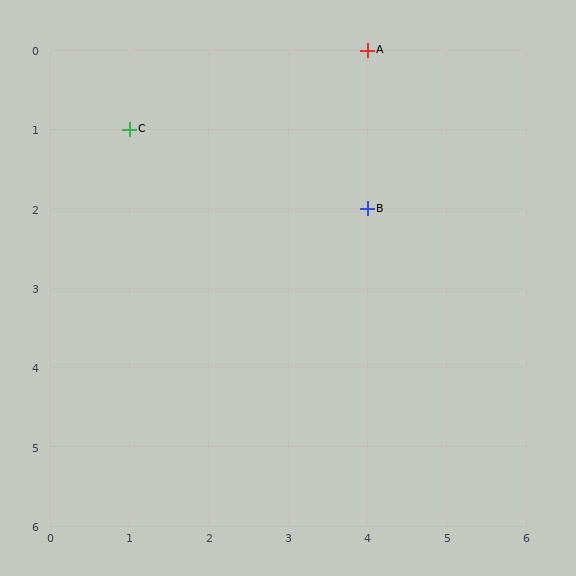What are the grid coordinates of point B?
Point B is at grid coordinates (4, 2).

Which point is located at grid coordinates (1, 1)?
Point C is at (1, 1).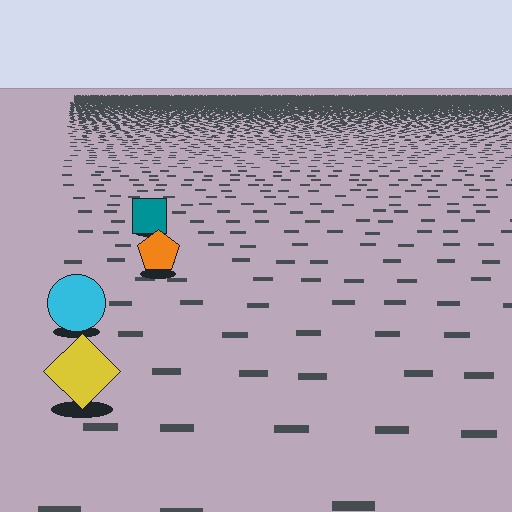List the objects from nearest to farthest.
From nearest to farthest: the yellow diamond, the cyan circle, the orange pentagon, the teal square.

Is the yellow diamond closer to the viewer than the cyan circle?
Yes. The yellow diamond is closer — you can tell from the texture gradient: the ground texture is coarser near it.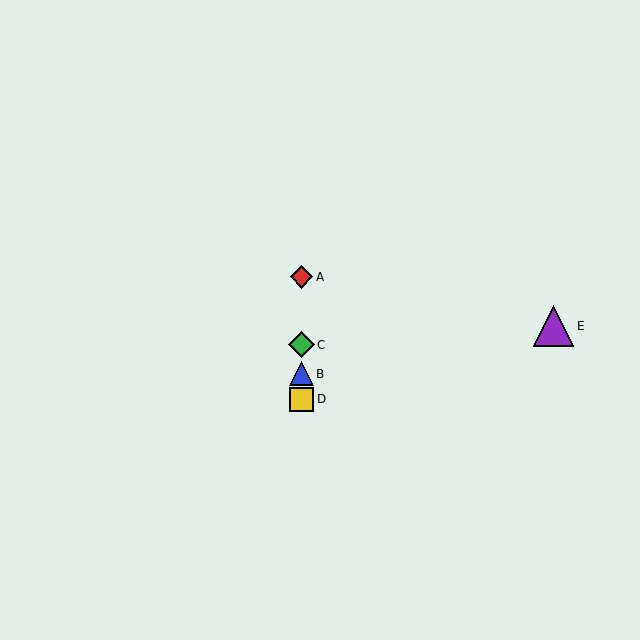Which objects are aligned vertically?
Objects A, B, C, D are aligned vertically.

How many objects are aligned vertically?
4 objects (A, B, C, D) are aligned vertically.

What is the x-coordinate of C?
Object C is at x≈301.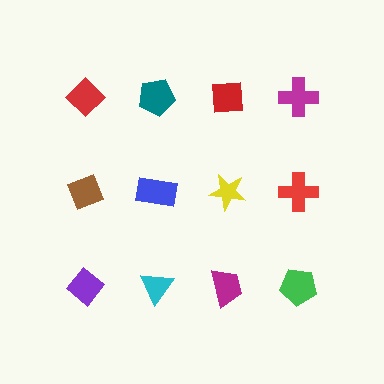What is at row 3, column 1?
A purple diamond.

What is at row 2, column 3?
A yellow star.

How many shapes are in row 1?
4 shapes.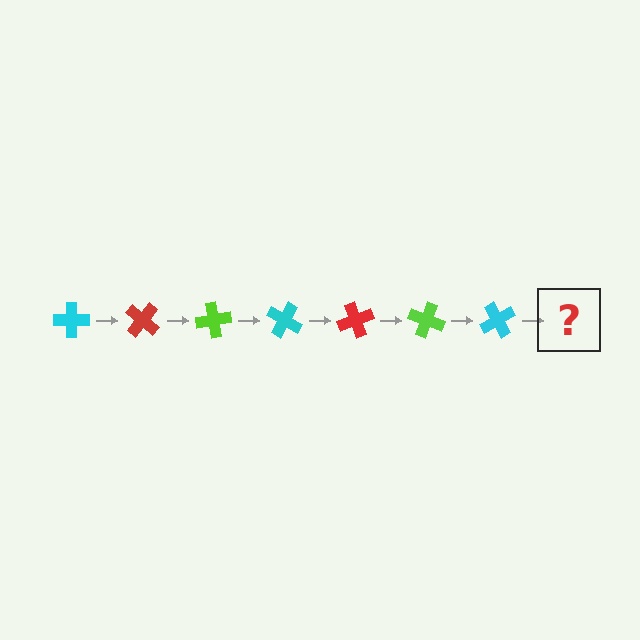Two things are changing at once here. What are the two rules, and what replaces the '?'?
The two rules are that it rotates 40 degrees each step and the color cycles through cyan, red, and lime. The '?' should be a red cross, rotated 280 degrees from the start.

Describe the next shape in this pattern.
It should be a red cross, rotated 280 degrees from the start.